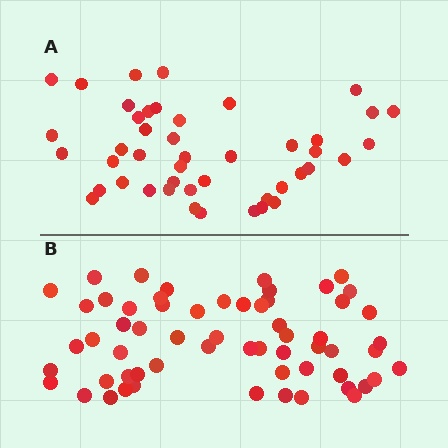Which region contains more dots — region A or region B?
Region B (the bottom region) has more dots.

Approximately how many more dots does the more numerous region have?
Region B has approximately 15 more dots than region A.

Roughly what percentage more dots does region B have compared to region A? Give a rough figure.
About 35% more.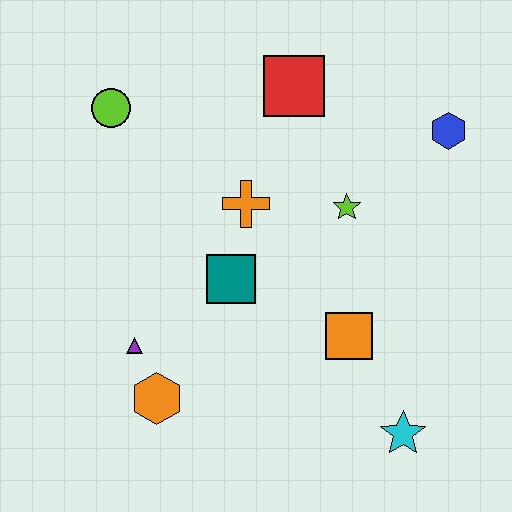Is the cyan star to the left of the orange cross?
No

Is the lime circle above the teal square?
Yes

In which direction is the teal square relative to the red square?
The teal square is below the red square.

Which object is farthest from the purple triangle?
The blue hexagon is farthest from the purple triangle.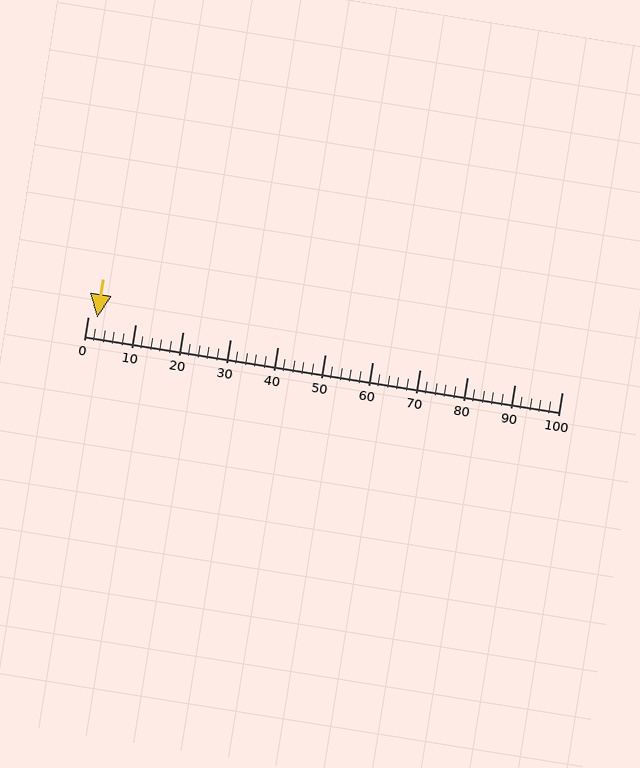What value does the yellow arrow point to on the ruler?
The yellow arrow points to approximately 2.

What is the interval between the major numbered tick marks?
The major tick marks are spaced 10 units apart.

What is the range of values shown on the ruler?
The ruler shows values from 0 to 100.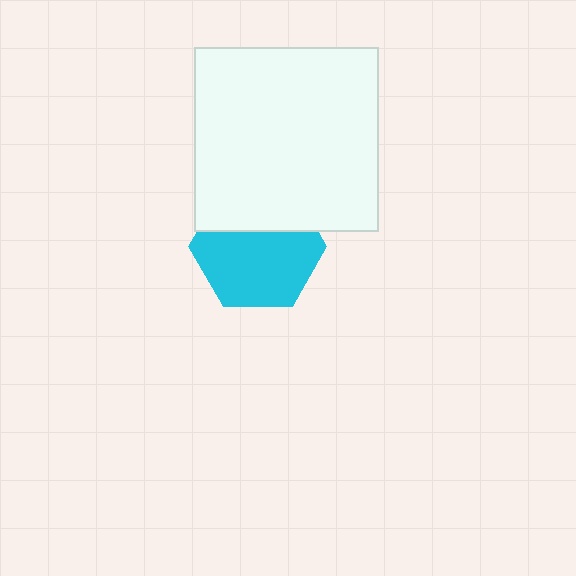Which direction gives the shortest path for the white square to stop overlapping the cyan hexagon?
Moving up gives the shortest separation.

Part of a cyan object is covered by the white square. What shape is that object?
It is a hexagon.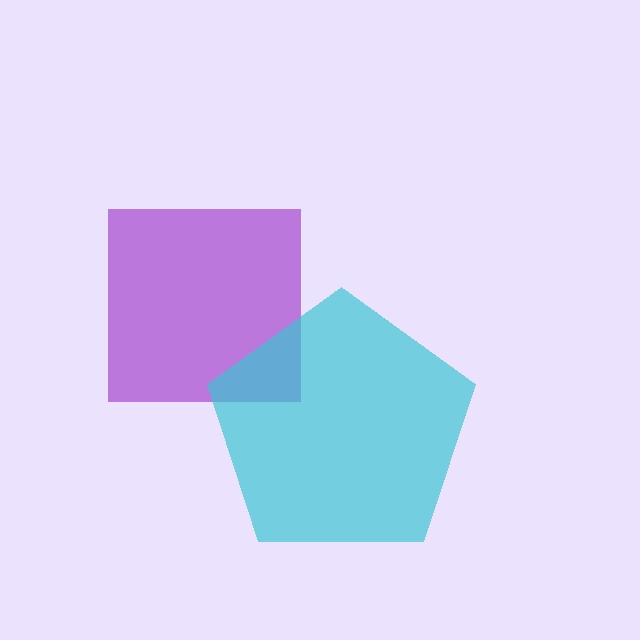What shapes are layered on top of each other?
The layered shapes are: a purple square, a cyan pentagon.